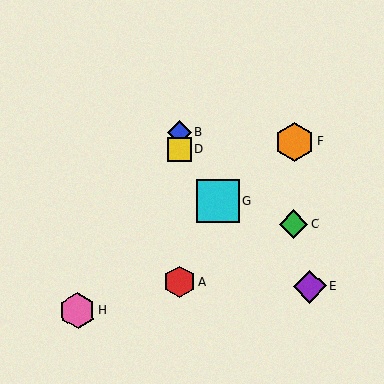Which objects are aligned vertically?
Objects A, B, D are aligned vertically.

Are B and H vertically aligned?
No, B is at x≈179 and H is at x≈78.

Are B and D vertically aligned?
Yes, both are at x≈179.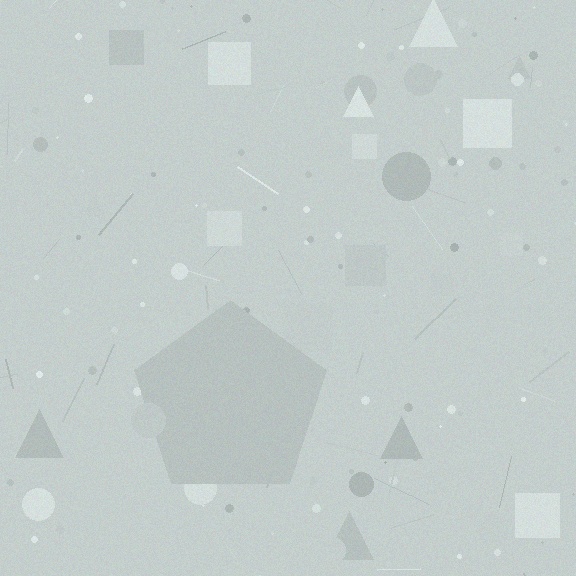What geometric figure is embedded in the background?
A pentagon is embedded in the background.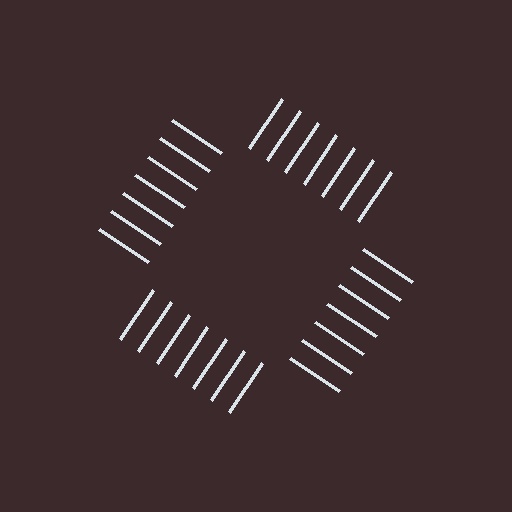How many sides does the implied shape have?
4 sides — the line-ends trace a square.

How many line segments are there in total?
28 — 7 along each of the 4 edges.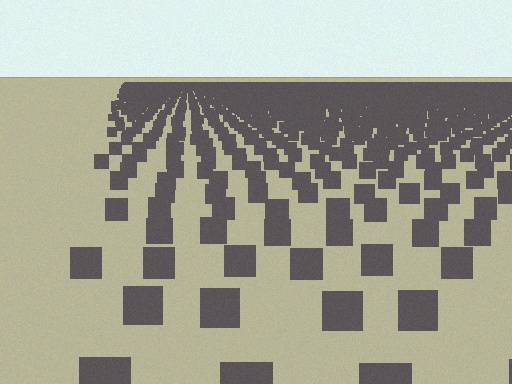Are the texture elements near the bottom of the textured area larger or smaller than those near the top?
Larger. Near the bottom, elements are closer to the viewer and appear at a bigger on-screen size.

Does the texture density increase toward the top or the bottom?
Density increases toward the top.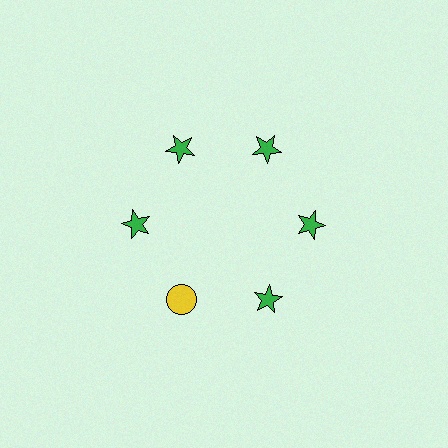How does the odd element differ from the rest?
It differs in both color (yellow instead of green) and shape (circle instead of star).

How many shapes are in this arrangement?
There are 6 shapes arranged in a ring pattern.